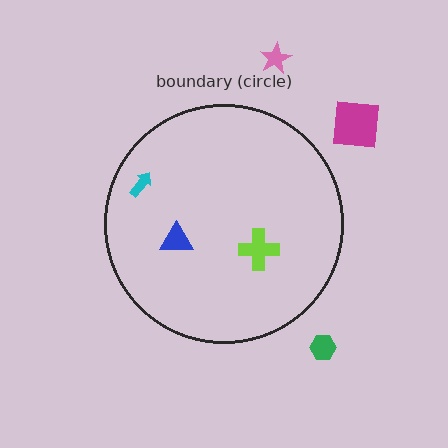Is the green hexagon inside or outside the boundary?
Outside.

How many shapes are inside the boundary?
3 inside, 3 outside.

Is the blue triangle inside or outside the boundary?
Inside.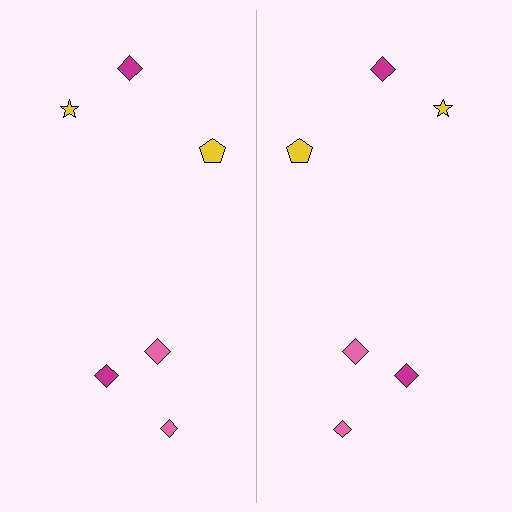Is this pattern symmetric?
Yes, this pattern has bilateral (reflection) symmetry.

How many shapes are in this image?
There are 12 shapes in this image.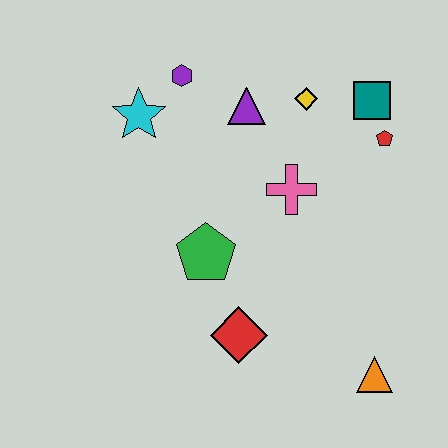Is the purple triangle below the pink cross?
No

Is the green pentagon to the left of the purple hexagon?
No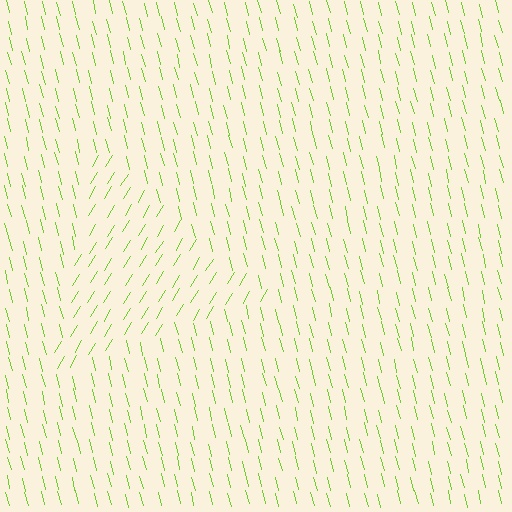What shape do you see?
I see a triangle.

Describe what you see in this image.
The image is filled with small lime line segments. A triangle region in the image has lines oriented differently from the surrounding lines, creating a visible texture boundary.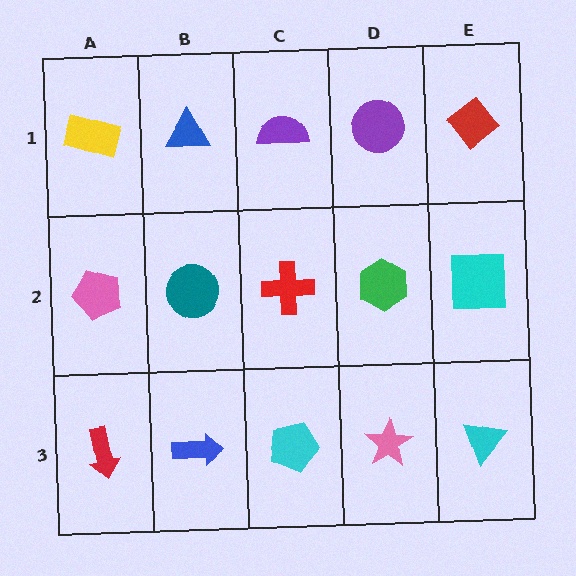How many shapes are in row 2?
5 shapes.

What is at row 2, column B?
A teal circle.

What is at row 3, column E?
A cyan triangle.